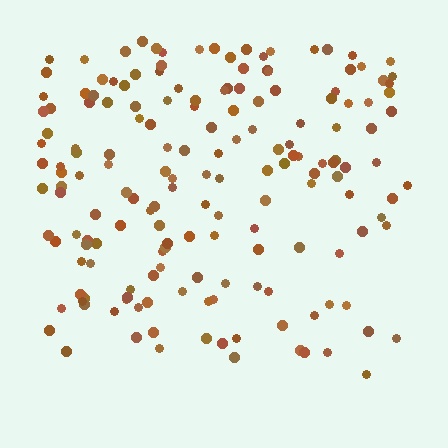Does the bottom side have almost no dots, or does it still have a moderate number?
Still a moderate number, just noticeably fewer than the top.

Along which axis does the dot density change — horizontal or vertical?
Vertical.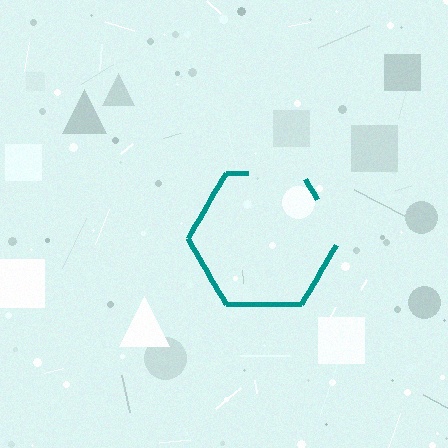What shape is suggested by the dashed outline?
The dashed outline suggests a hexagon.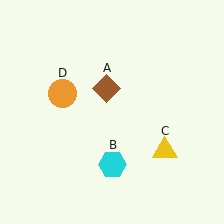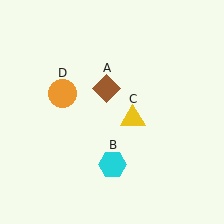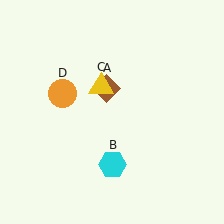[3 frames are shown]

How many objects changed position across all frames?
1 object changed position: yellow triangle (object C).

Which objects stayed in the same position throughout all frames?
Brown diamond (object A) and cyan hexagon (object B) and orange circle (object D) remained stationary.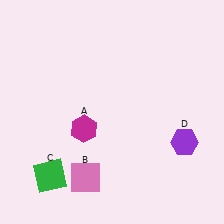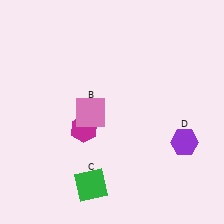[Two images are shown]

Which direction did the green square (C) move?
The green square (C) moved right.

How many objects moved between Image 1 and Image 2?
2 objects moved between the two images.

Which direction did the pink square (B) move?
The pink square (B) moved up.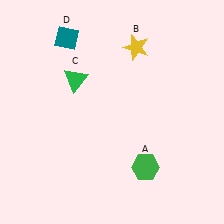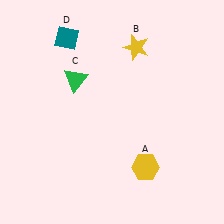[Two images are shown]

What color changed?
The hexagon (A) changed from green in Image 1 to yellow in Image 2.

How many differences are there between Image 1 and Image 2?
There is 1 difference between the two images.